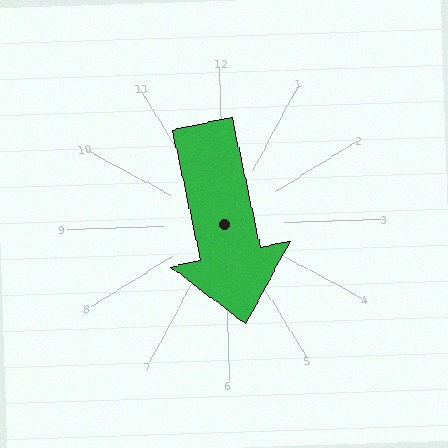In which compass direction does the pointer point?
South.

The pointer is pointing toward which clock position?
Roughly 6 o'clock.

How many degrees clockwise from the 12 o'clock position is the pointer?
Approximately 170 degrees.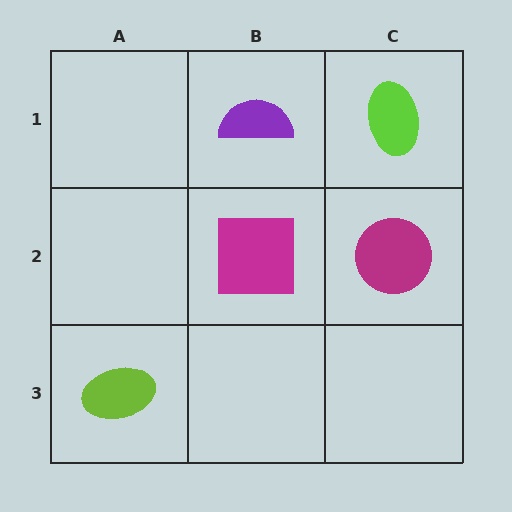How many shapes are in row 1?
2 shapes.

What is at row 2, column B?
A magenta square.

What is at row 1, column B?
A purple semicircle.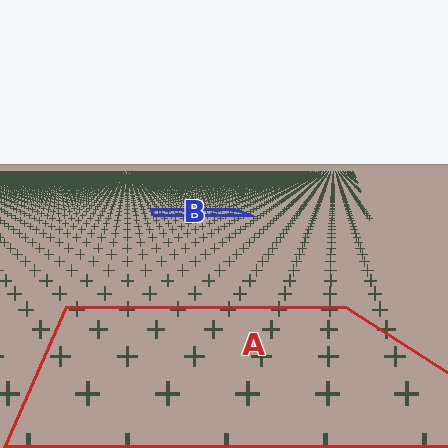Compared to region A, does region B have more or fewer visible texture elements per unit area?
Region B has more texture elements per unit area — they are packed more densely because it is farther away.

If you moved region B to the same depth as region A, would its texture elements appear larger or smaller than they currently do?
They would appear larger. At a closer depth, the same texture elements are projected at a bigger on-screen size.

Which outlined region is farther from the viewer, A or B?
Region B is farther from the viewer — the texture elements inside it appear smaller and more densely packed.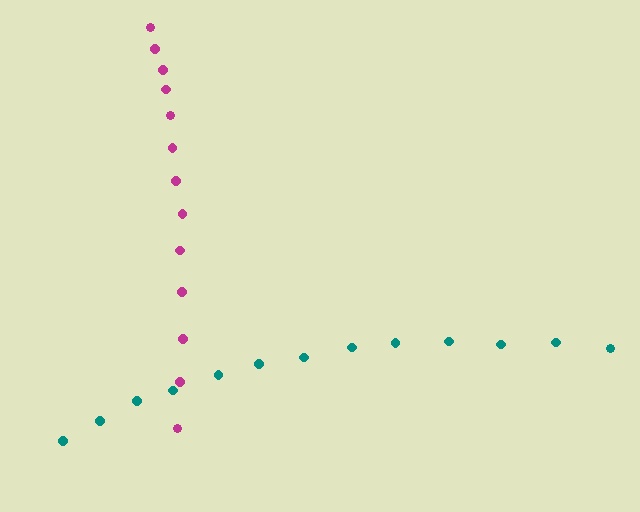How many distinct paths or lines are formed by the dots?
There are 2 distinct paths.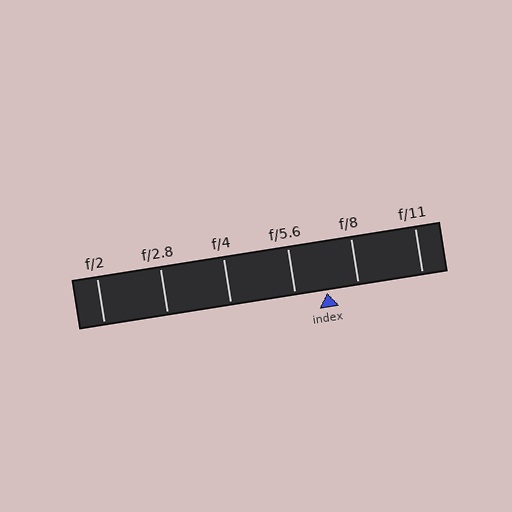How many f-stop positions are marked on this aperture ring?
There are 6 f-stop positions marked.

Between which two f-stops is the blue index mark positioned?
The index mark is between f/5.6 and f/8.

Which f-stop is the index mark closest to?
The index mark is closest to f/8.